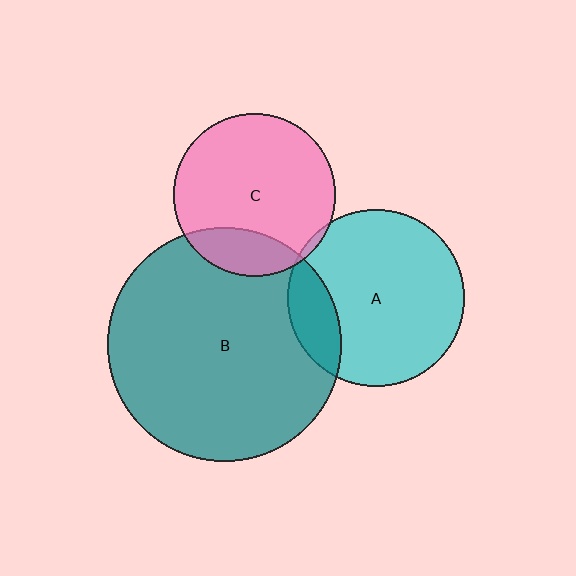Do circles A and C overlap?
Yes.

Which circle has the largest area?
Circle B (teal).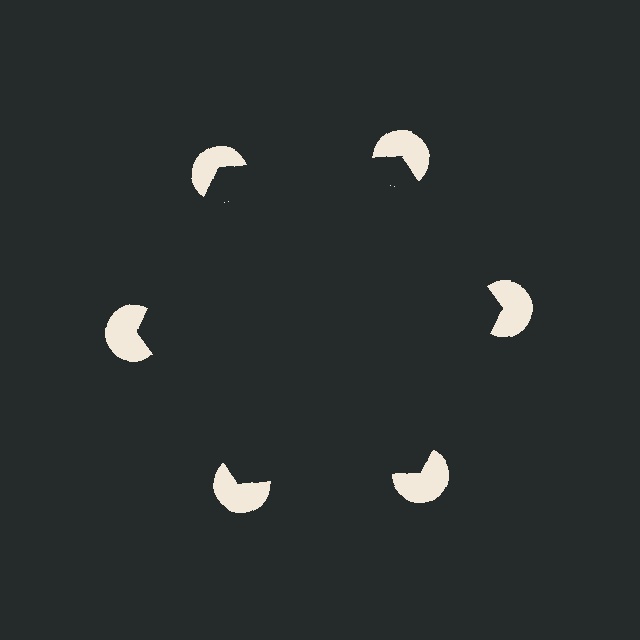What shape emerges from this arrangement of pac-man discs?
An illusory hexagon — its edges are inferred from the aligned wedge cuts in the pac-man discs, not physically drawn.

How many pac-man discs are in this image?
There are 6 — one at each vertex of the illusory hexagon.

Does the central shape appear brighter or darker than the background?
It typically appears slightly darker than the background, even though no actual brightness change is drawn.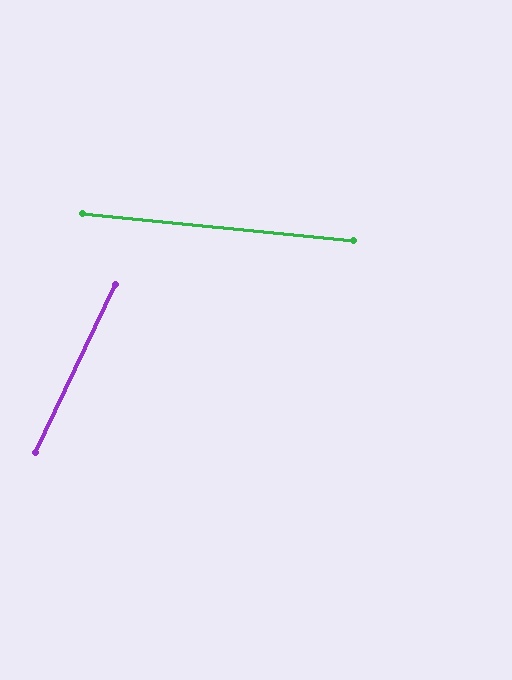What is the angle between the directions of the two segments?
Approximately 70 degrees.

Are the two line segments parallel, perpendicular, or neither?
Neither parallel nor perpendicular — they differ by about 70°.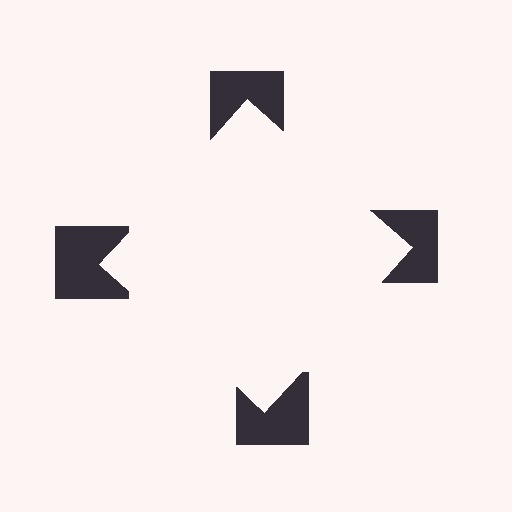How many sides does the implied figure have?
4 sides.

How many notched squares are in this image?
There are 4 — one at each vertex of the illusory square.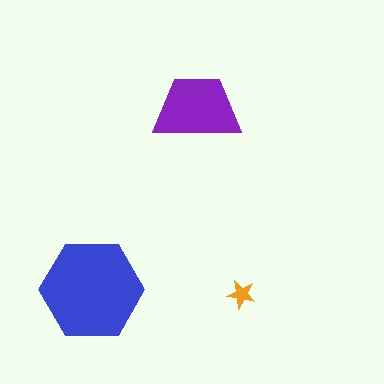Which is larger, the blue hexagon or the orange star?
The blue hexagon.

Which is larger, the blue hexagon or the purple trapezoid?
The blue hexagon.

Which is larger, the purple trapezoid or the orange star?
The purple trapezoid.